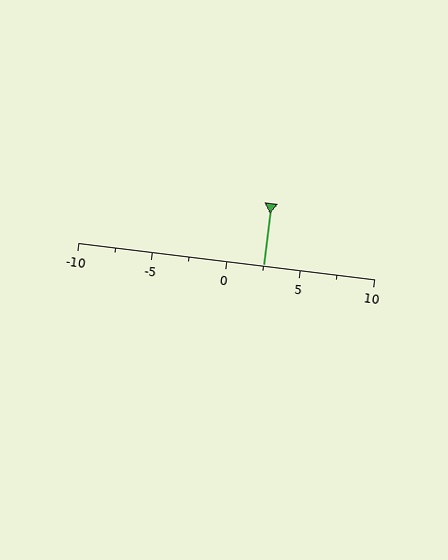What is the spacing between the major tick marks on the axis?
The major ticks are spaced 5 apart.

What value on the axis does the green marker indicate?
The marker indicates approximately 2.5.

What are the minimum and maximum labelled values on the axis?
The axis runs from -10 to 10.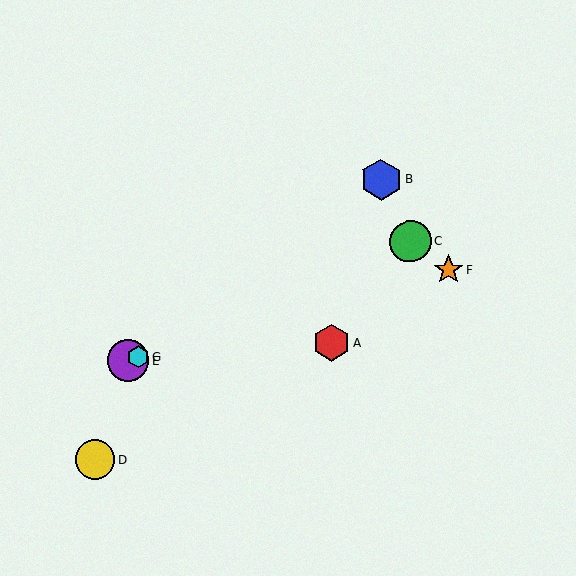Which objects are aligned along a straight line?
Objects C, E, G are aligned along a straight line.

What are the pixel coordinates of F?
Object F is at (448, 270).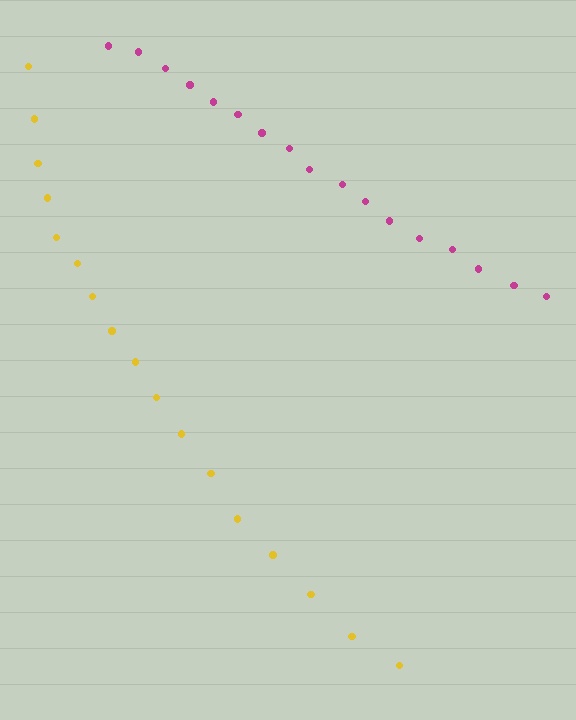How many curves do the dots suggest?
There are 2 distinct paths.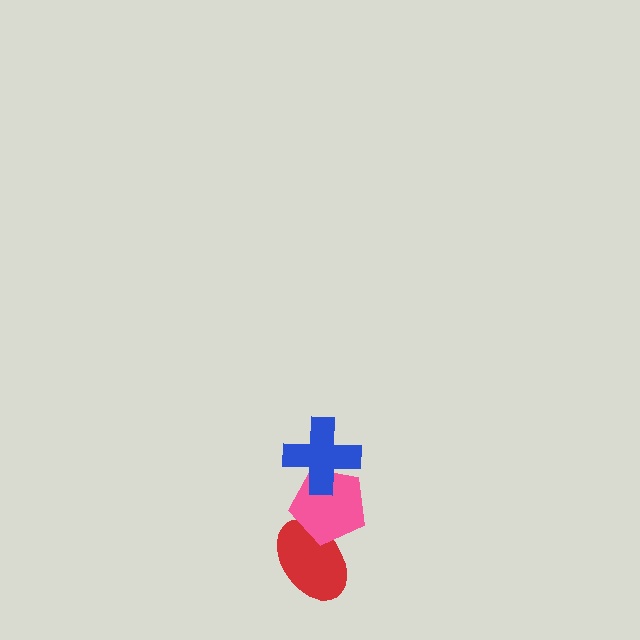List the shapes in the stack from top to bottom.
From top to bottom: the blue cross, the pink pentagon, the red ellipse.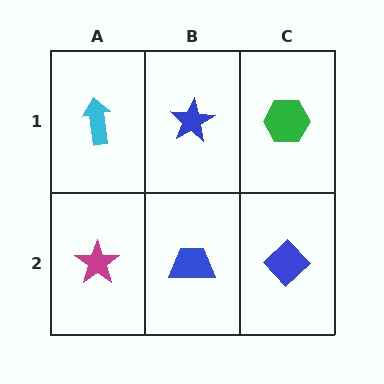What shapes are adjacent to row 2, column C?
A green hexagon (row 1, column C), a blue trapezoid (row 2, column B).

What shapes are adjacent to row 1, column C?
A blue diamond (row 2, column C), a blue star (row 1, column B).